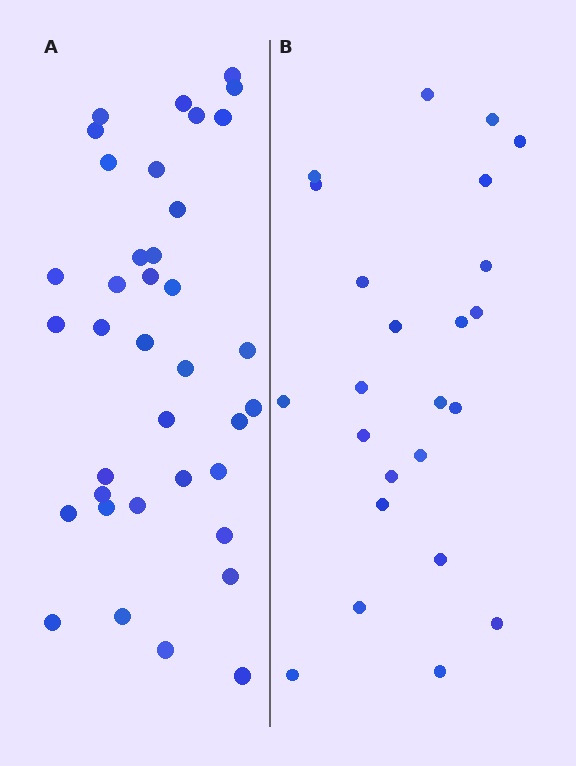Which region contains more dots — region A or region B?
Region A (the left region) has more dots.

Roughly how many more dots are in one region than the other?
Region A has approximately 15 more dots than region B.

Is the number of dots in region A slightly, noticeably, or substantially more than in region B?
Region A has substantially more. The ratio is roughly 1.5 to 1.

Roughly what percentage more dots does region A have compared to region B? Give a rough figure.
About 55% more.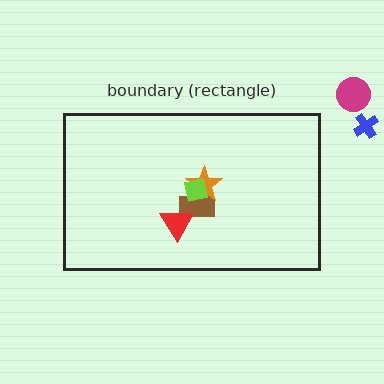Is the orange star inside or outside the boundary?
Inside.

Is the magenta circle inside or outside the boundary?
Outside.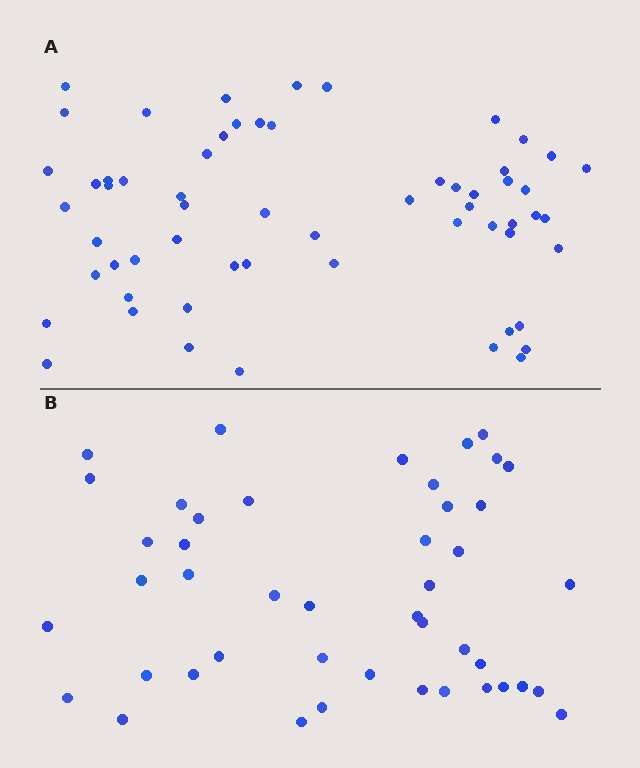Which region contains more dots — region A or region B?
Region A (the top region) has more dots.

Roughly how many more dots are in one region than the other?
Region A has approximately 15 more dots than region B.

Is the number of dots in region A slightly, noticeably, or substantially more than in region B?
Region A has noticeably more, but not dramatically so. The ratio is roughly 1.3 to 1.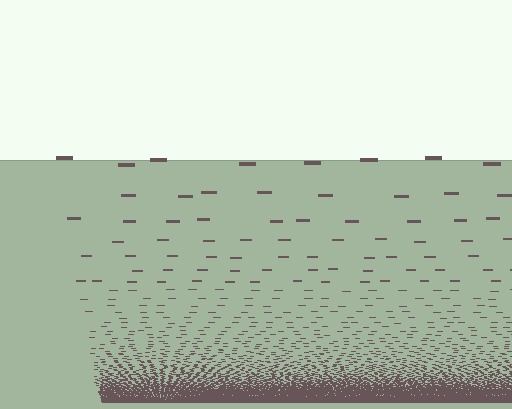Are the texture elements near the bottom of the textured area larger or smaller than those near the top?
Smaller. The gradient is inverted — elements near the bottom are smaller and denser.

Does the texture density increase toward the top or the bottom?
Density increases toward the bottom.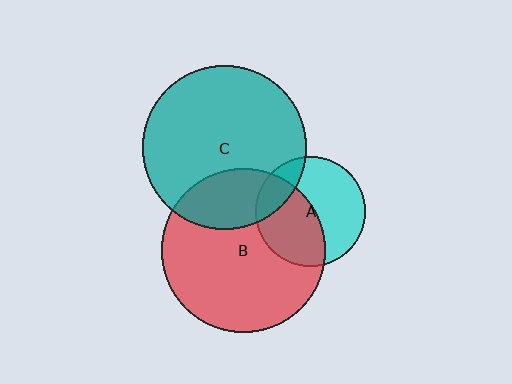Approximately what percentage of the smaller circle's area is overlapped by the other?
Approximately 25%.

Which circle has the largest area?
Circle C (teal).